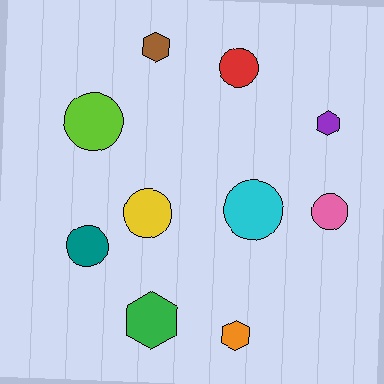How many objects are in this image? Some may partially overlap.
There are 10 objects.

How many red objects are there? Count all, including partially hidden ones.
There is 1 red object.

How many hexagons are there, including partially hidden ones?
There are 4 hexagons.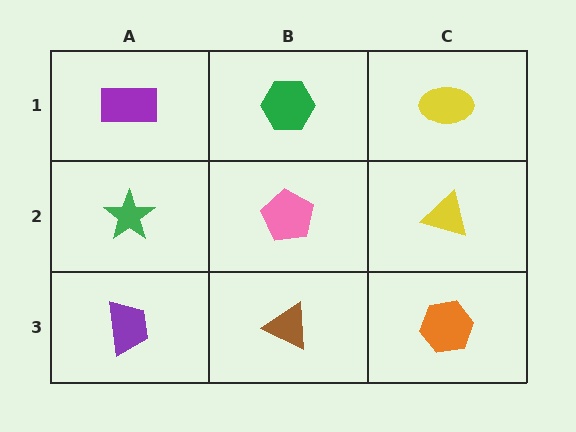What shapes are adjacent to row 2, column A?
A purple rectangle (row 1, column A), a purple trapezoid (row 3, column A), a pink pentagon (row 2, column B).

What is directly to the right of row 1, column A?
A green hexagon.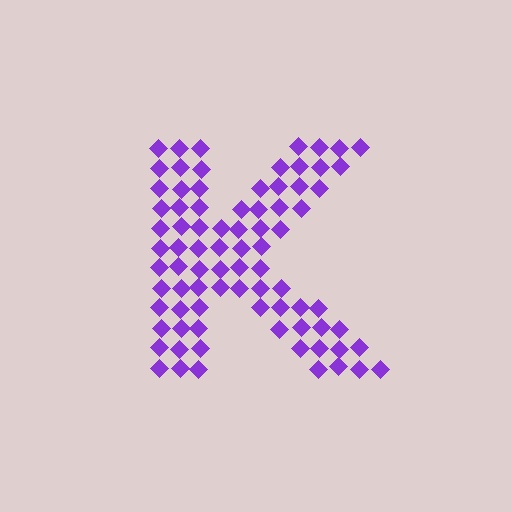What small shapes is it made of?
It is made of small diamonds.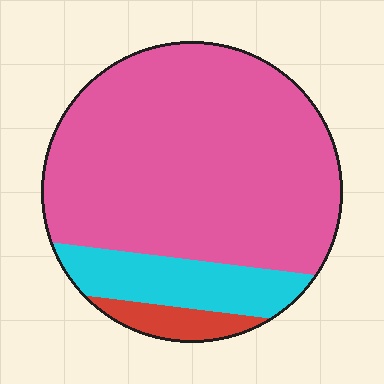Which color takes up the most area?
Pink, at roughly 75%.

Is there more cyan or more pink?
Pink.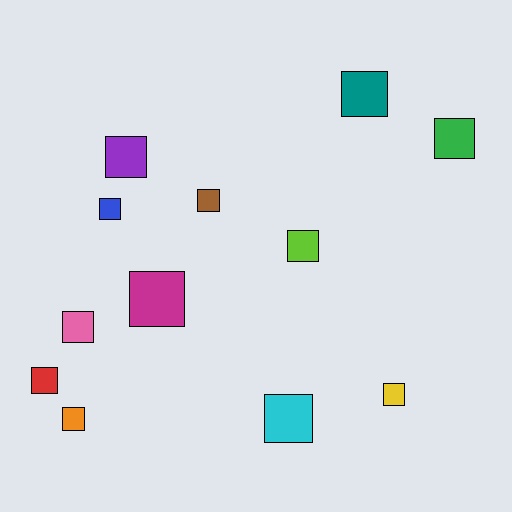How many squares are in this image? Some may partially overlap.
There are 12 squares.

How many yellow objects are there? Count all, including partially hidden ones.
There is 1 yellow object.